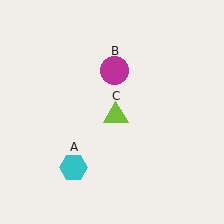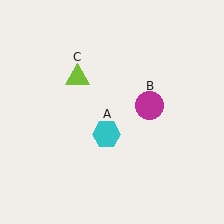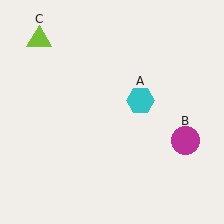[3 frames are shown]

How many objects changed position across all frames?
3 objects changed position: cyan hexagon (object A), magenta circle (object B), lime triangle (object C).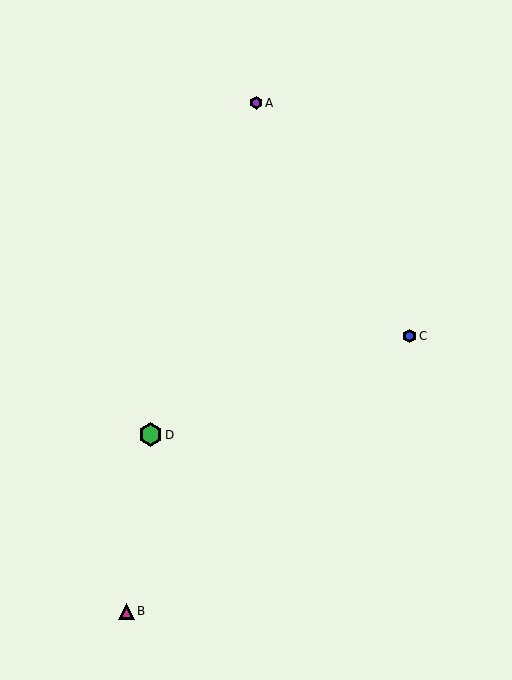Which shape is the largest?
The green hexagon (labeled D) is the largest.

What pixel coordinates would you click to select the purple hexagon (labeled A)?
Click at (256, 103) to select the purple hexagon A.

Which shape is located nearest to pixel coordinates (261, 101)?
The purple hexagon (labeled A) at (256, 103) is nearest to that location.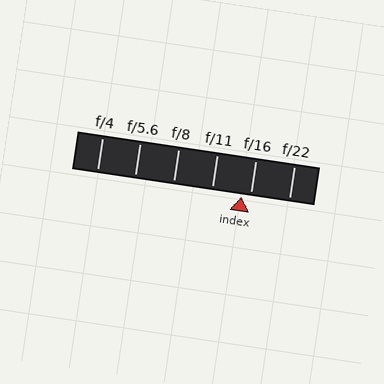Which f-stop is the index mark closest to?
The index mark is closest to f/16.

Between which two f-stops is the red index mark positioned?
The index mark is between f/11 and f/16.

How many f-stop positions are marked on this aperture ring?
There are 6 f-stop positions marked.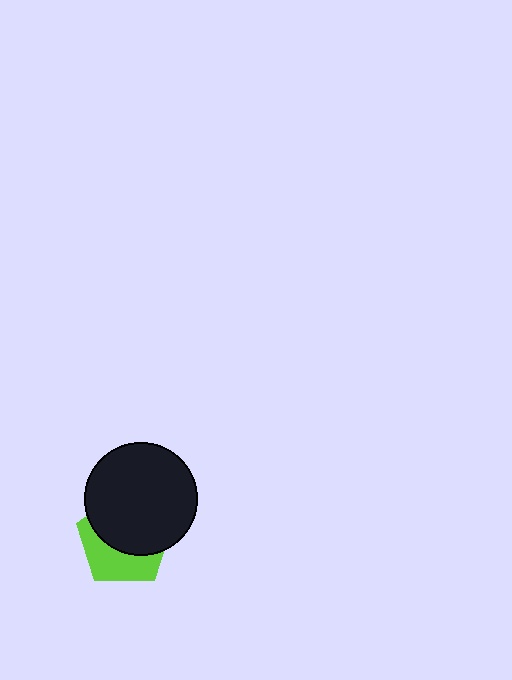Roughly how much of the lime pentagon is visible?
A small part of it is visible (roughly 41%).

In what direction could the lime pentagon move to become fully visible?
The lime pentagon could move down. That would shift it out from behind the black circle entirely.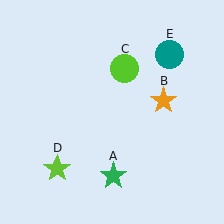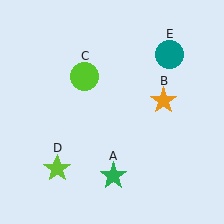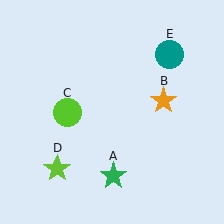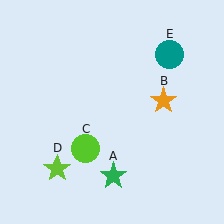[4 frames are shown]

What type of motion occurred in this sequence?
The lime circle (object C) rotated counterclockwise around the center of the scene.